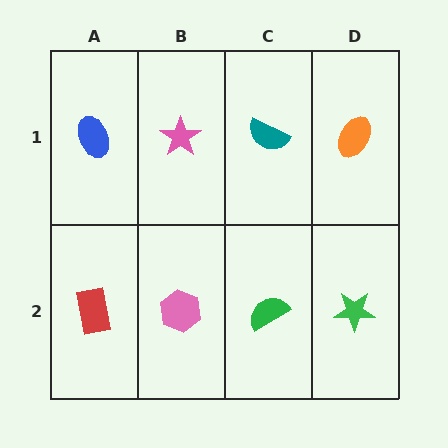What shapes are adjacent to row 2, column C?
A teal semicircle (row 1, column C), a pink hexagon (row 2, column B), a green star (row 2, column D).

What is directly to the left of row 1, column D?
A teal semicircle.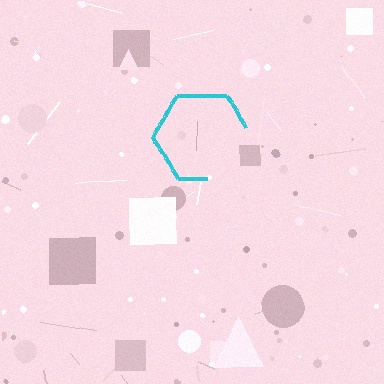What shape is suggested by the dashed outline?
The dashed outline suggests a hexagon.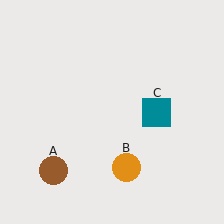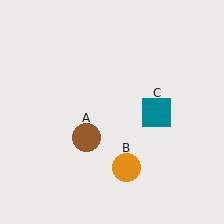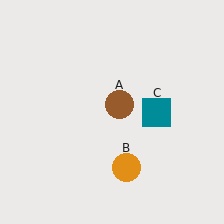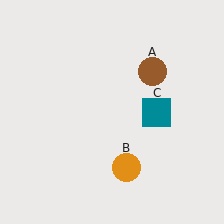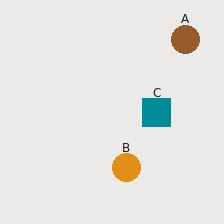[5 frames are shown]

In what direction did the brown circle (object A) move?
The brown circle (object A) moved up and to the right.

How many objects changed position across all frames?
1 object changed position: brown circle (object A).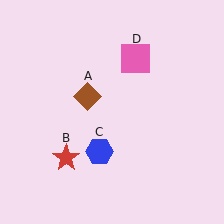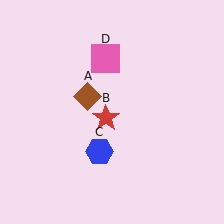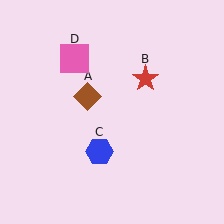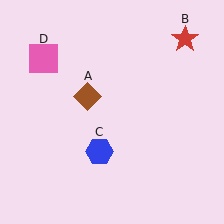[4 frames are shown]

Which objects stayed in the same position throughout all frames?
Brown diamond (object A) and blue hexagon (object C) remained stationary.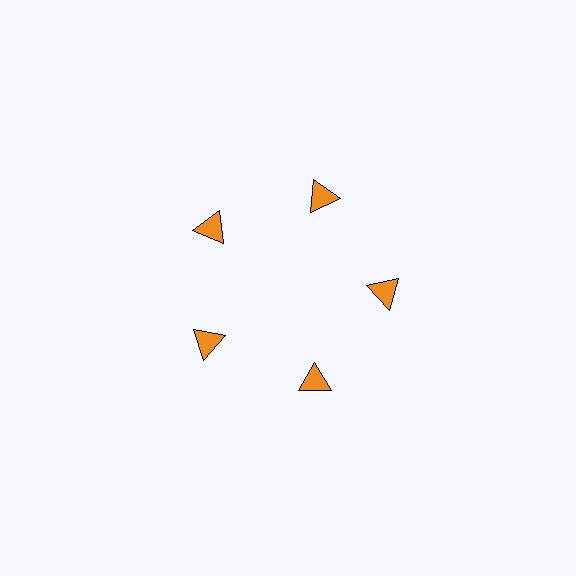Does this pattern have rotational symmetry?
Yes, this pattern has 5-fold rotational symmetry. It looks the same after rotating 72 degrees around the center.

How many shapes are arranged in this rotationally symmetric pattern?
There are 5 shapes, arranged in 5 groups of 1.